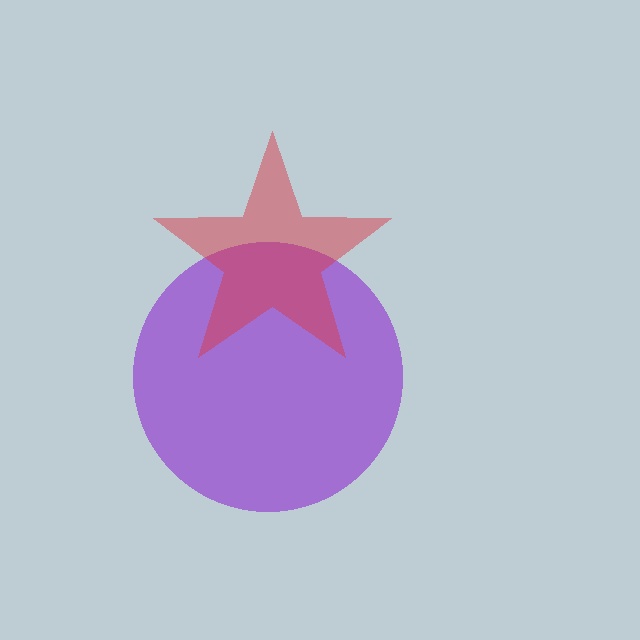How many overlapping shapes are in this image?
There are 2 overlapping shapes in the image.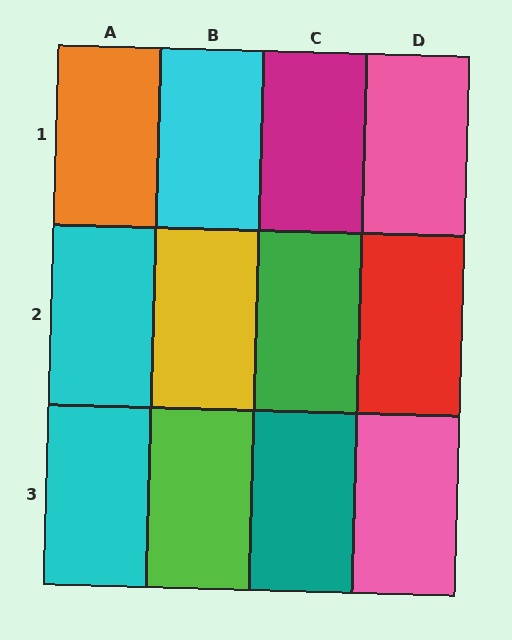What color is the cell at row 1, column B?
Cyan.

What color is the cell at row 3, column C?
Teal.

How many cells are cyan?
3 cells are cyan.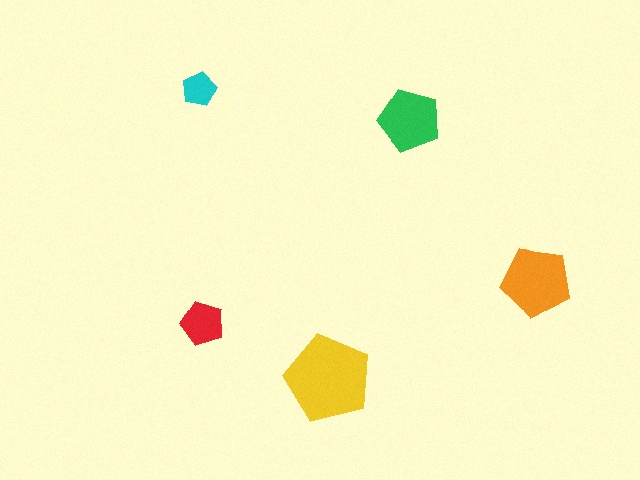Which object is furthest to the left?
The cyan pentagon is leftmost.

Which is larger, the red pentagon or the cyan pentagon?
The red one.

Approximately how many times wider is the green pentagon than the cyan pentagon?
About 2 times wider.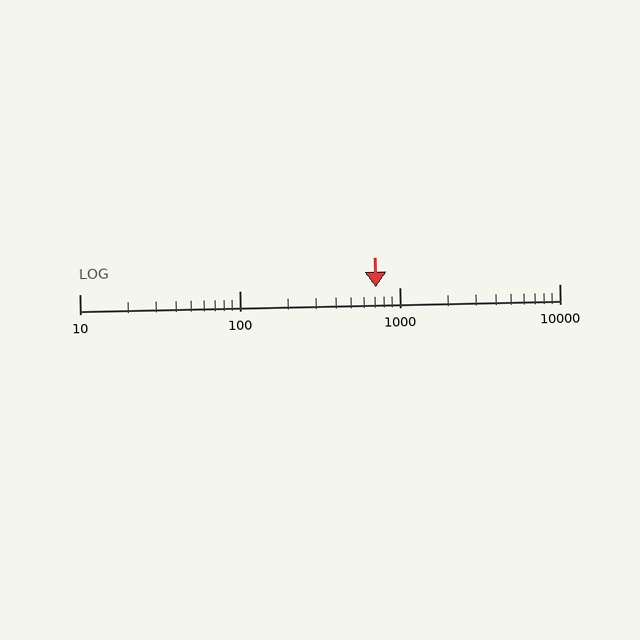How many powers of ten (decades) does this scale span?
The scale spans 3 decades, from 10 to 10000.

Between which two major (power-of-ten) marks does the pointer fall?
The pointer is between 100 and 1000.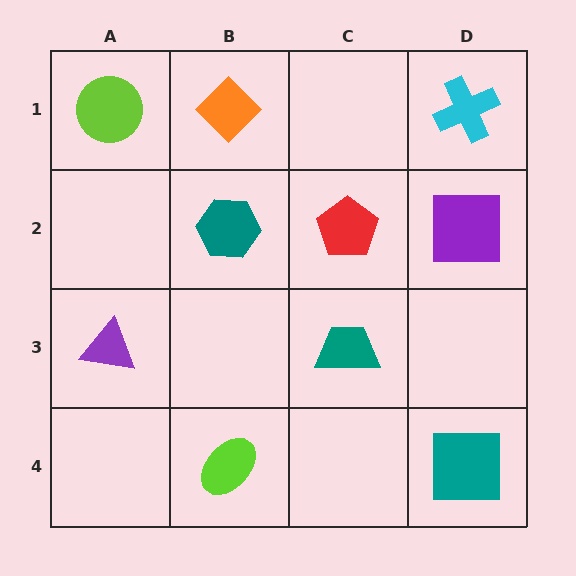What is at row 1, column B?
An orange diamond.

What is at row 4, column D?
A teal square.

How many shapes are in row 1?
3 shapes.